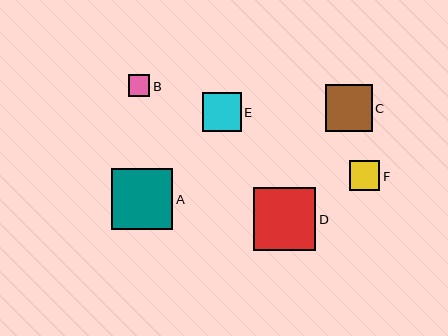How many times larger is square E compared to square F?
Square E is approximately 1.3 times the size of square F.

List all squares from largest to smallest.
From largest to smallest: D, A, C, E, F, B.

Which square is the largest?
Square D is the largest with a size of approximately 63 pixels.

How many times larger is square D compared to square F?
Square D is approximately 2.1 times the size of square F.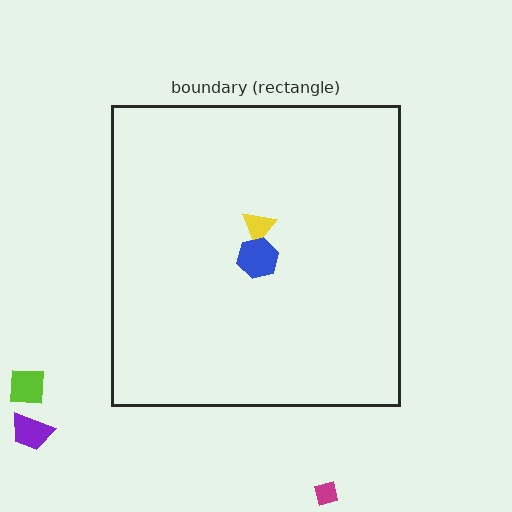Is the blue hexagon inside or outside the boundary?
Inside.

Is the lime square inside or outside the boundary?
Outside.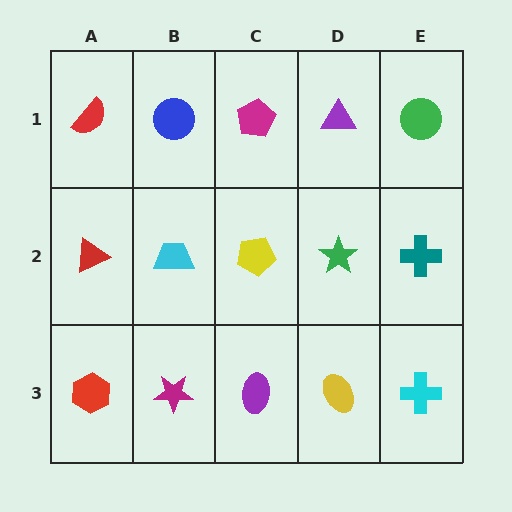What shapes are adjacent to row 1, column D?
A green star (row 2, column D), a magenta pentagon (row 1, column C), a green circle (row 1, column E).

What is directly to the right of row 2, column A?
A cyan trapezoid.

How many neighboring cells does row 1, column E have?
2.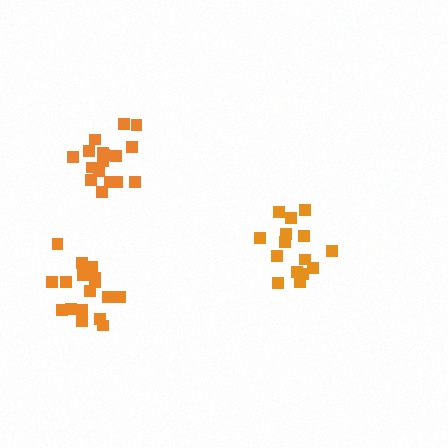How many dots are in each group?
Group 1: 15 dots, Group 2: 17 dots, Group 3: 17 dots (49 total).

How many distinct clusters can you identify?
There are 3 distinct clusters.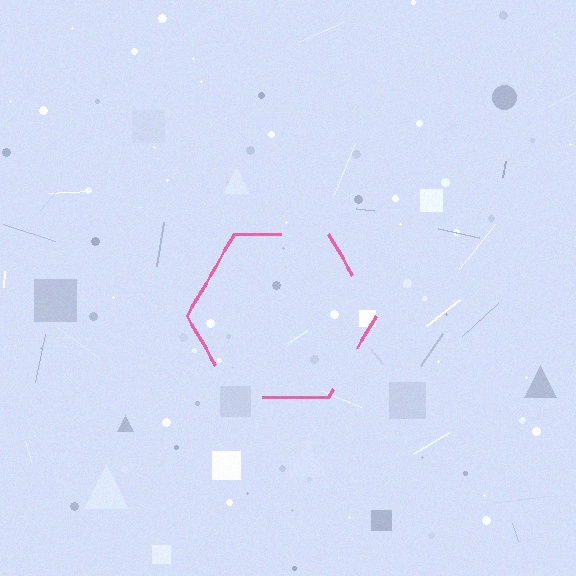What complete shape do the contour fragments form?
The contour fragments form a hexagon.